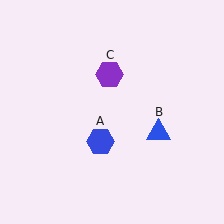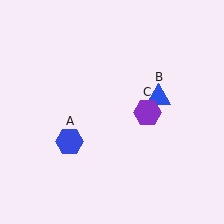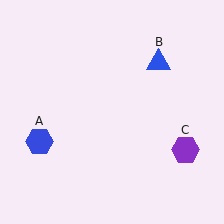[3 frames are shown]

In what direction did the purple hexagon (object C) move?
The purple hexagon (object C) moved down and to the right.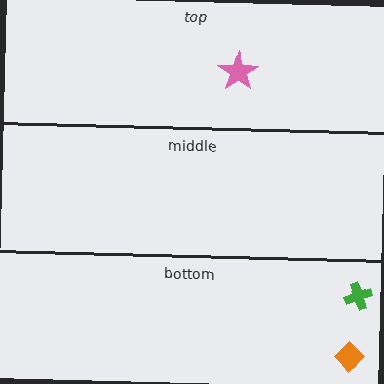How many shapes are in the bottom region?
2.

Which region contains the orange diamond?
The bottom region.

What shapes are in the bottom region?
The green cross, the orange diamond.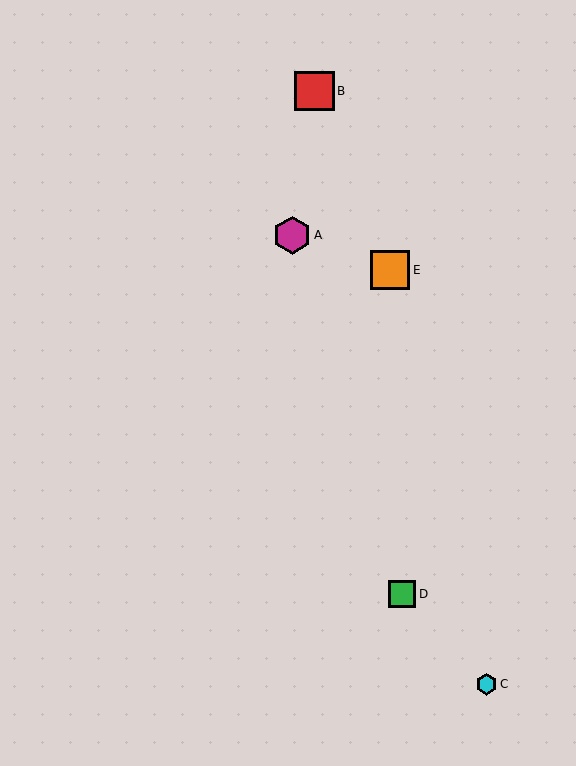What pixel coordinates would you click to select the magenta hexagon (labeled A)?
Click at (292, 235) to select the magenta hexagon A.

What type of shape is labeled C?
Shape C is a cyan hexagon.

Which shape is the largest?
The red square (labeled B) is the largest.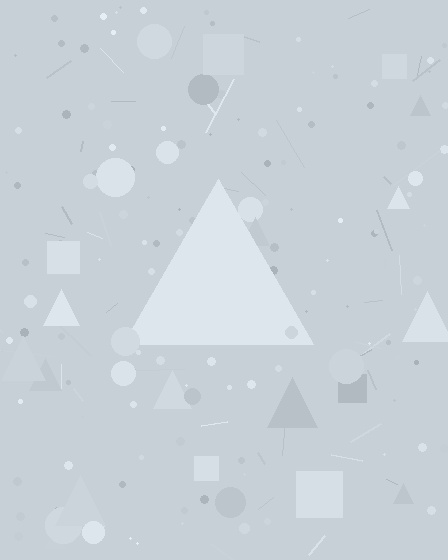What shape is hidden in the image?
A triangle is hidden in the image.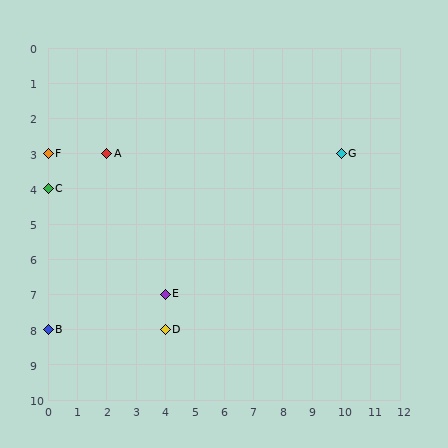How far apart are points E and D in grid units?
Points E and D are 1 row apart.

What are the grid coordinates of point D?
Point D is at grid coordinates (4, 8).